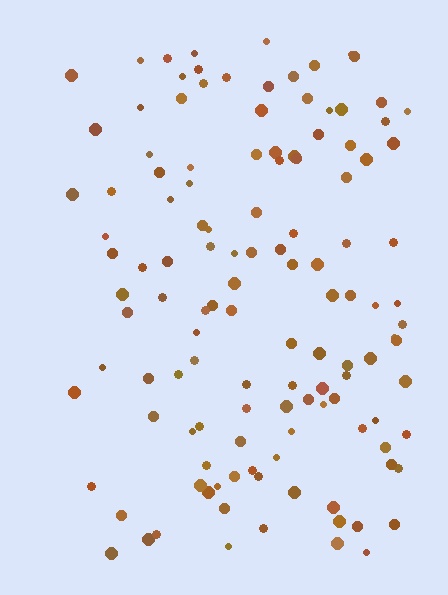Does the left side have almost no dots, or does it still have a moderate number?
Still a moderate number, just noticeably fewer than the right.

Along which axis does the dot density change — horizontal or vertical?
Horizontal.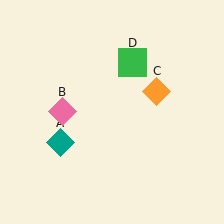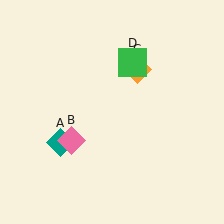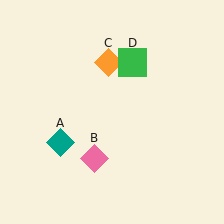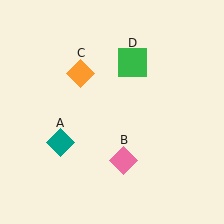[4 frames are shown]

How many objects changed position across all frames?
2 objects changed position: pink diamond (object B), orange diamond (object C).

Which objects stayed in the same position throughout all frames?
Teal diamond (object A) and green square (object D) remained stationary.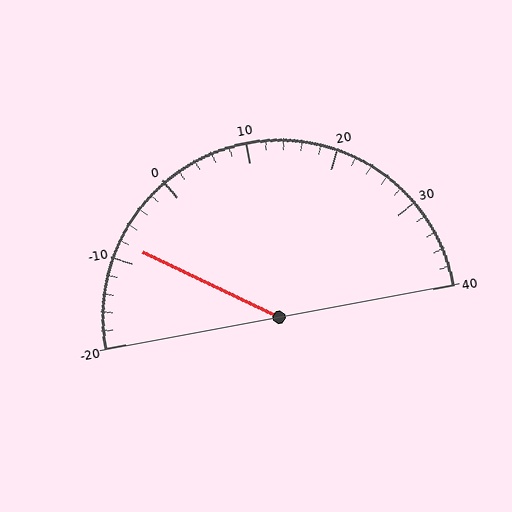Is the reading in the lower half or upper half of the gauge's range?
The reading is in the lower half of the range (-20 to 40).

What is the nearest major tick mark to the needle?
The nearest major tick mark is -10.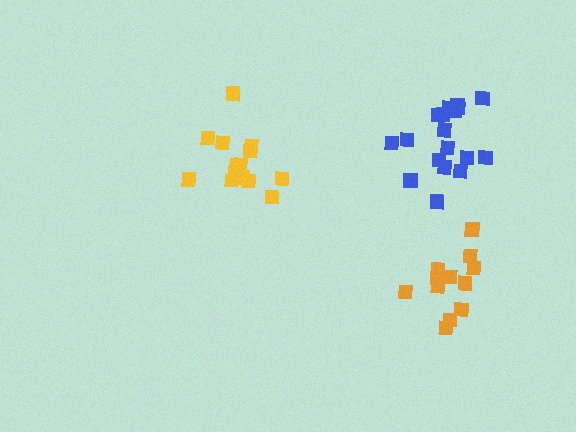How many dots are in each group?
Group 1: 14 dots, Group 2: 18 dots, Group 3: 12 dots (44 total).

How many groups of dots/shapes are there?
There are 3 groups.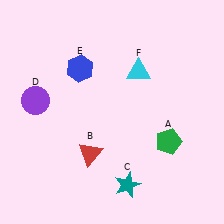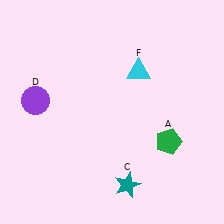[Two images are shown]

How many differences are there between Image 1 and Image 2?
There are 2 differences between the two images.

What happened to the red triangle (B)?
The red triangle (B) was removed in Image 2. It was in the bottom-left area of Image 1.